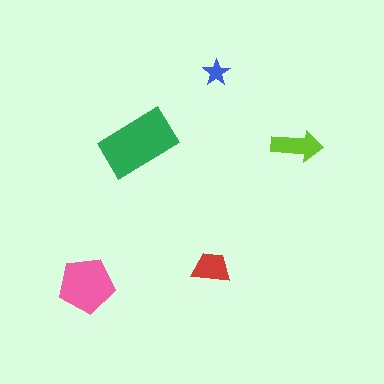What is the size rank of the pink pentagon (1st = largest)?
2nd.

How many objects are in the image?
There are 5 objects in the image.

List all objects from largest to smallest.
The green rectangle, the pink pentagon, the lime arrow, the red trapezoid, the blue star.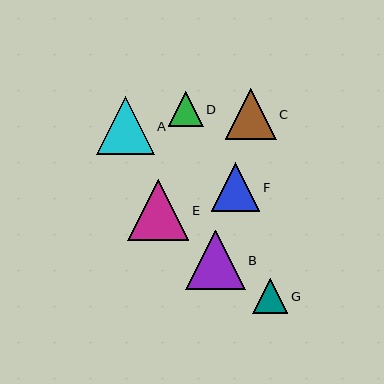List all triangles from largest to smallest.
From largest to smallest: E, B, A, C, F, G, D.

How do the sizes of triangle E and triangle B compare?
Triangle E and triangle B are approximately the same size.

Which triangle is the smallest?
Triangle D is the smallest with a size of approximately 35 pixels.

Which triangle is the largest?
Triangle E is the largest with a size of approximately 61 pixels.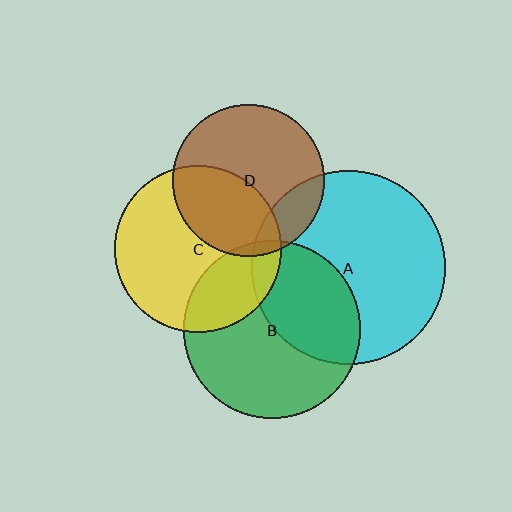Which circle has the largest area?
Circle A (cyan).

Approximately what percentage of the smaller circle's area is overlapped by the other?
Approximately 40%.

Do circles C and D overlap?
Yes.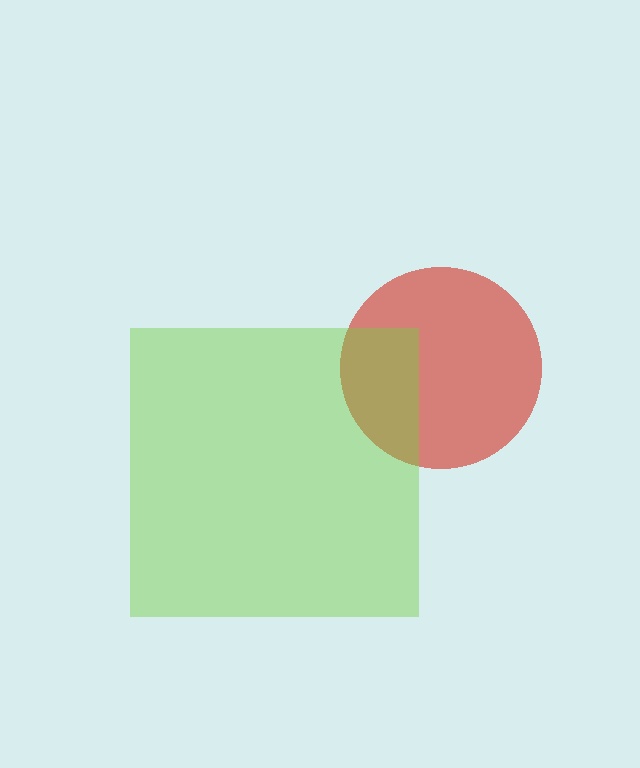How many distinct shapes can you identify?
There are 2 distinct shapes: a red circle, a lime square.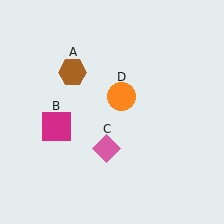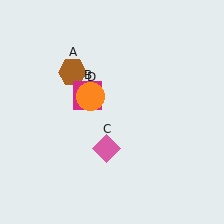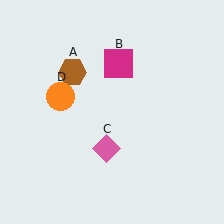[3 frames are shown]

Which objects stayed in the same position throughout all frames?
Brown hexagon (object A) and pink diamond (object C) remained stationary.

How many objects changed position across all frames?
2 objects changed position: magenta square (object B), orange circle (object D).